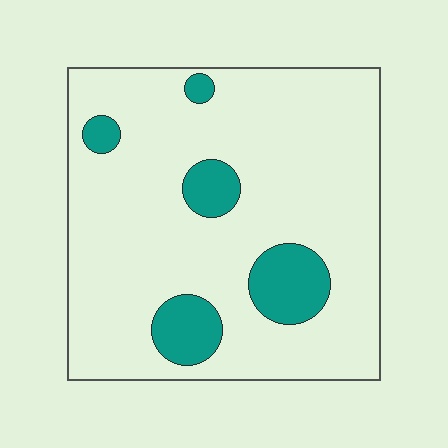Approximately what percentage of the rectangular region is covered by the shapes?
Approximately 15%.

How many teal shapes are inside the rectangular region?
5.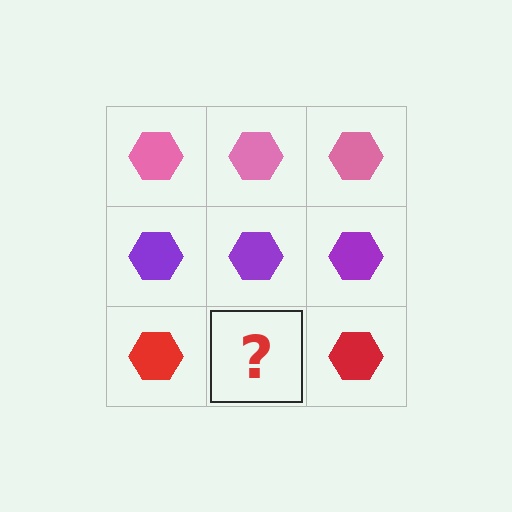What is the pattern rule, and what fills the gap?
The rule is that each row has a consistent color. The gap should be filled with a red hexagon.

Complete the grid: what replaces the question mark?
The question mark should be replaced with a red hexagon.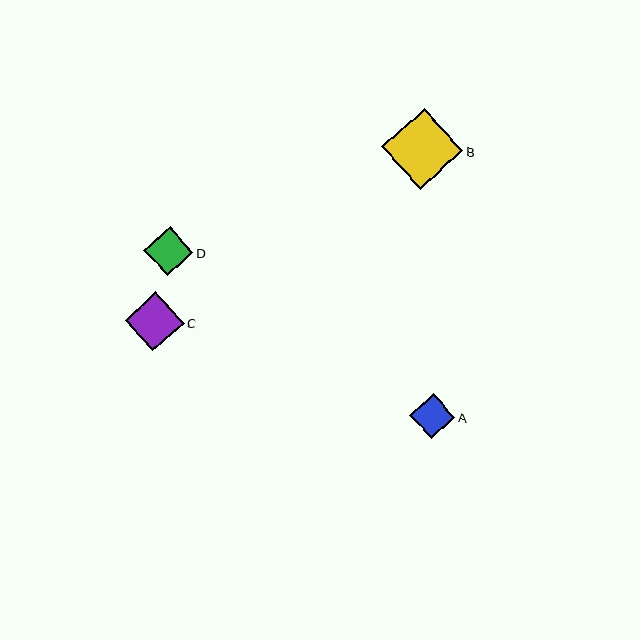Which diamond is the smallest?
Diamond A is the smallest with a size of approximately 45 pixels.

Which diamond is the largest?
Diamond B is the largest with a size of approximately 81 pixels.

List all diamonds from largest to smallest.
From largest to smallest: B, C, D, A.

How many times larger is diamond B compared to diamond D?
Diamond B is approximately 1.7 times the size of diamond D.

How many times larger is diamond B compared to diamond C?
Diamond B is approximately 1.4 times the size of diamond C.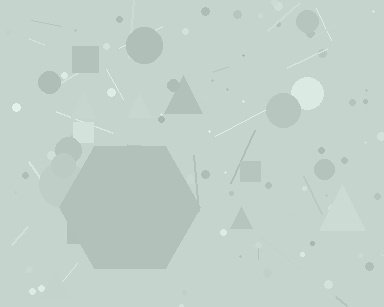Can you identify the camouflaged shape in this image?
The camouflaged shape is a hexagon.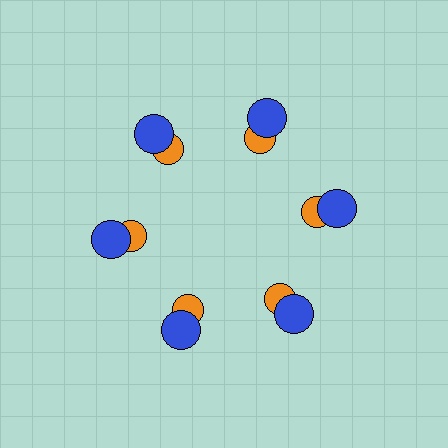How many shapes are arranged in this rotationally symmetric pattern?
There are 12 shapes, arranged in 6 groups of 2.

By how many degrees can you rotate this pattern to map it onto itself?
The pattern maps onto itself every 60 degrees of rotation.